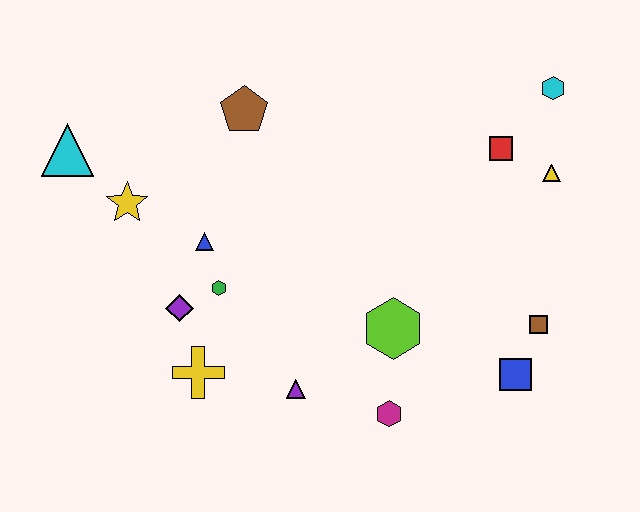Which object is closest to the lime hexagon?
The magenta hexagon is closest to the lime hexagon.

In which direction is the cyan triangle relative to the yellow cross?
The cyan triangle is above the yellow cross.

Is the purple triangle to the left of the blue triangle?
No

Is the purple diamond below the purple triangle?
No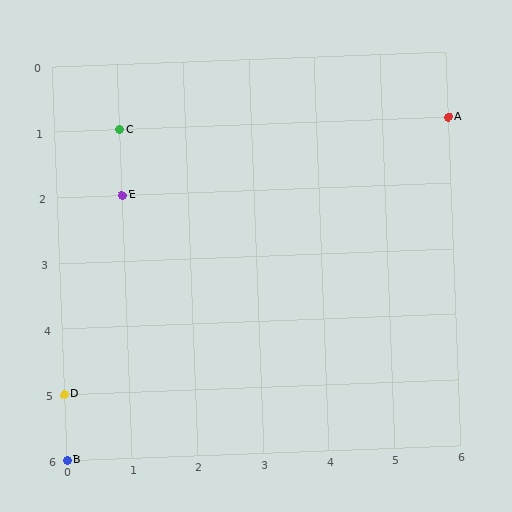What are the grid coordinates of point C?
Point C is at grid coordinates (1, 1).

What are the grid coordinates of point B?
Point B is at grid coordinates (0, 6).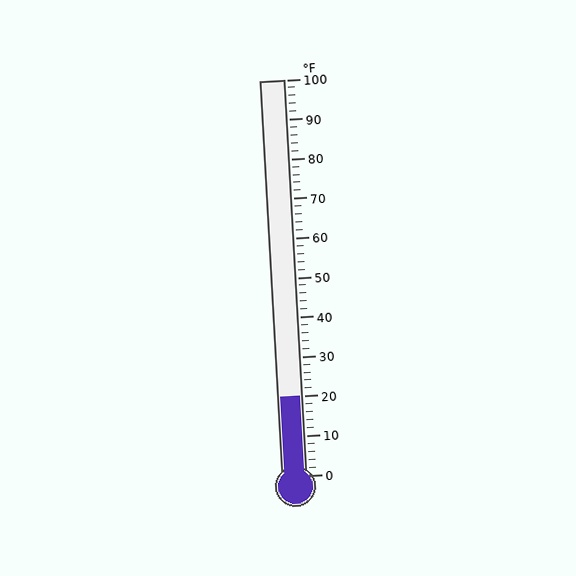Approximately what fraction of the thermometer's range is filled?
The thermometer is filled to approximately 20% of its range.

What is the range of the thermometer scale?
The thermometer scale ranges from 0°F to 100°F.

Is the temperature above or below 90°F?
The temperature is below 90°F.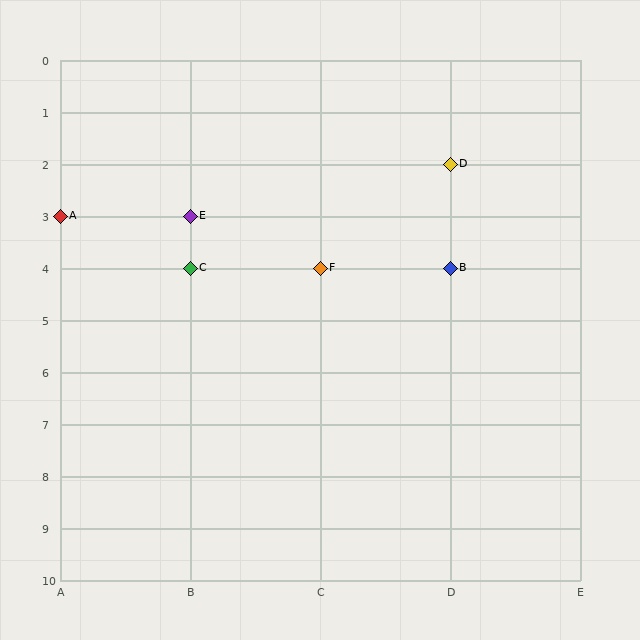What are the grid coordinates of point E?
Point E is at grid coordinates (B, 3).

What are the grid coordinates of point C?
Point C is at grid coordinates (B, 4).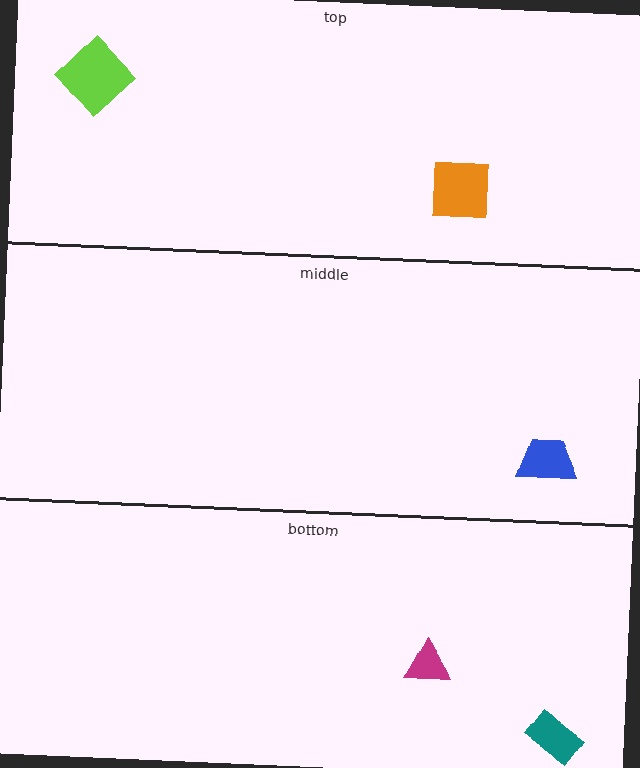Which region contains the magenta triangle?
The bottom region.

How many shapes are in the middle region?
1.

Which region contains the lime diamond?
The top region.